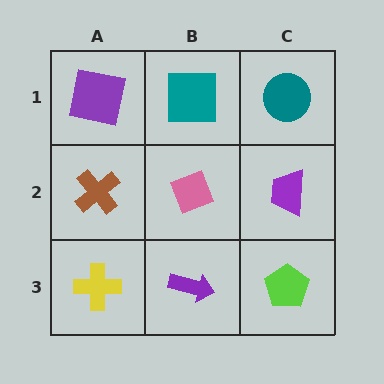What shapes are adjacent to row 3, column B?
A pink diamond (row 2, column B), a yellow cross (row 3, column A), a lime pentagon (row 3, column C).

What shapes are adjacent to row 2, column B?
A teal square (row 1, column B), a purple arrow (row 3, column B), a brown cross (row 2, column A), a purple trapezoid (row 2, column C).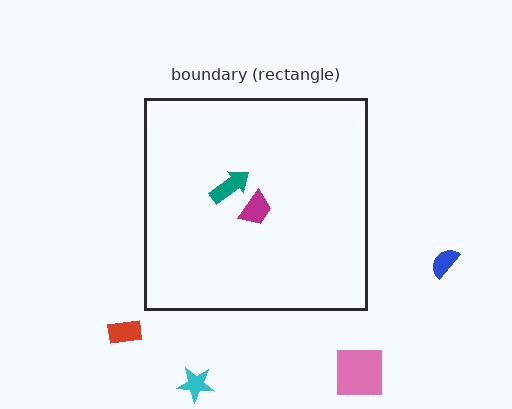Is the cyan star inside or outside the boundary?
Outside.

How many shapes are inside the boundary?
2 inside, 4 outside.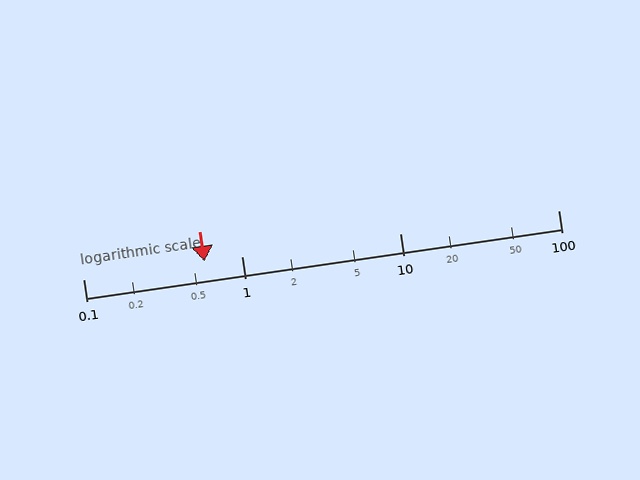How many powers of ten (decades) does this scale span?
The scale spans 3 decades, from 0.1 to 100.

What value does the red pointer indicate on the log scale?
The pointer indicates approximately 0.58.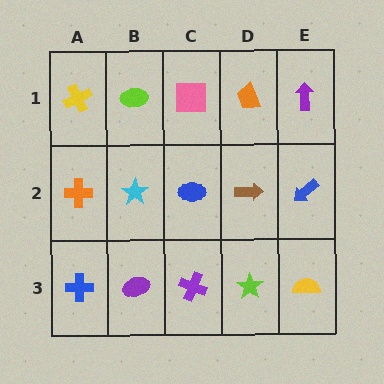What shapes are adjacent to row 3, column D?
A brown arrow (row 2, column D), a purple cross (row 3, column C), a yellow semicircle (row 3, column E).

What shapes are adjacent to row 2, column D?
An orange trapezoid (row 1, column D), a lime star (row 3, column D), a blue ellipse (row 2, column C), a blue arrow (row 2, column E).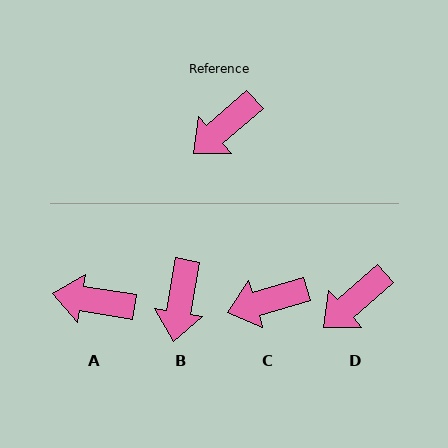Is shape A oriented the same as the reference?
No, it is off by about 51 degrees.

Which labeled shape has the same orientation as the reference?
D.